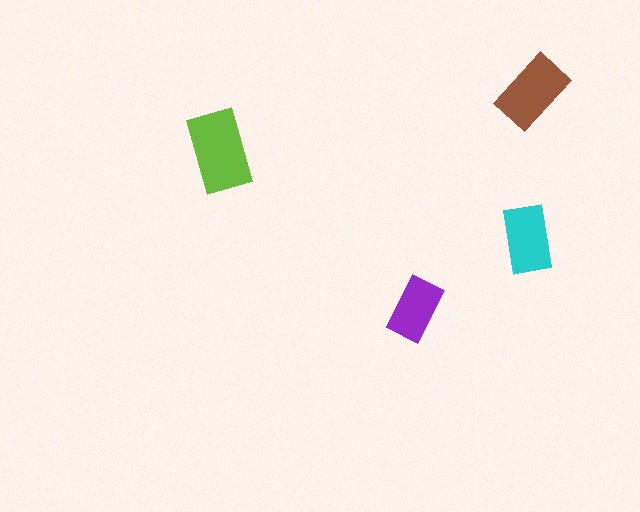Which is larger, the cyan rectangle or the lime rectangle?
The lime one.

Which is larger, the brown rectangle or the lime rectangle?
The lime one.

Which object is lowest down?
The purple rectangle is bottommost.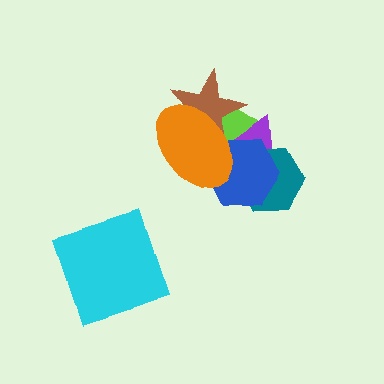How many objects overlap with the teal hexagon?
3 objects overlap with the teal hexagon.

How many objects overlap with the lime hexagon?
5 objects overlap with the lime hexagon.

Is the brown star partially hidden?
Yes, it is partially covered by another shape.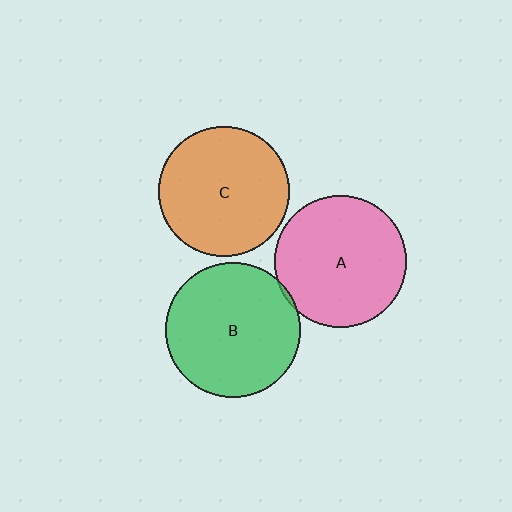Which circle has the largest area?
Circle B (green).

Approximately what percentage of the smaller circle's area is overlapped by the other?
Approximately 5%.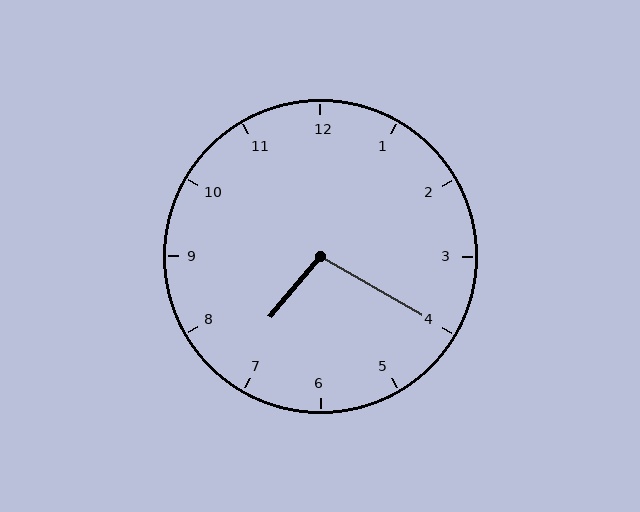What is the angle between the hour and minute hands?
Approximately 100 degrees.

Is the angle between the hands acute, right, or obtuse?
It is obtuse.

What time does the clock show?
7:20.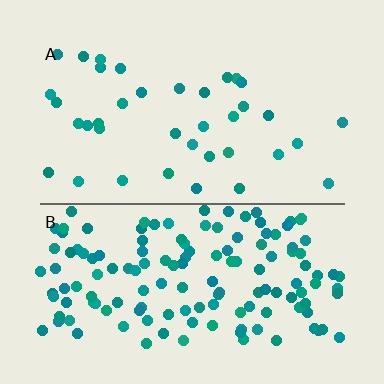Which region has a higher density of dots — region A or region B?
B (the bottom).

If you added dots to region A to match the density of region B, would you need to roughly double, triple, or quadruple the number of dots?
Approximately quadruple.